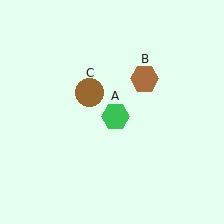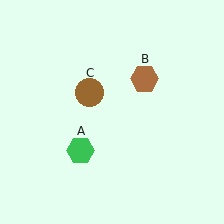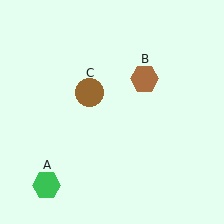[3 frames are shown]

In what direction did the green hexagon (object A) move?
The green hexagon (object A) moved down and to the left.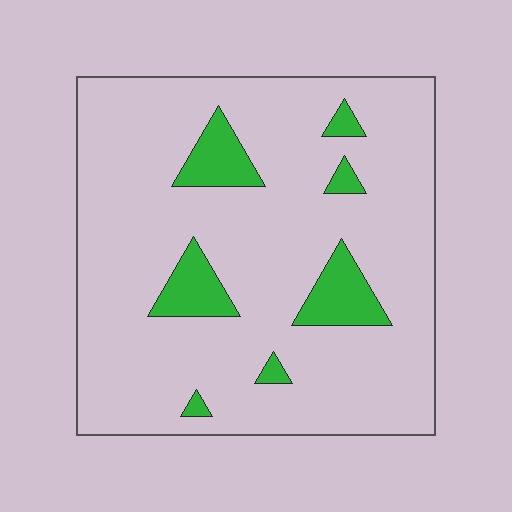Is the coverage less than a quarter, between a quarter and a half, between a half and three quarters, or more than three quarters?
Less than a quarter.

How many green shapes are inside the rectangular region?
7.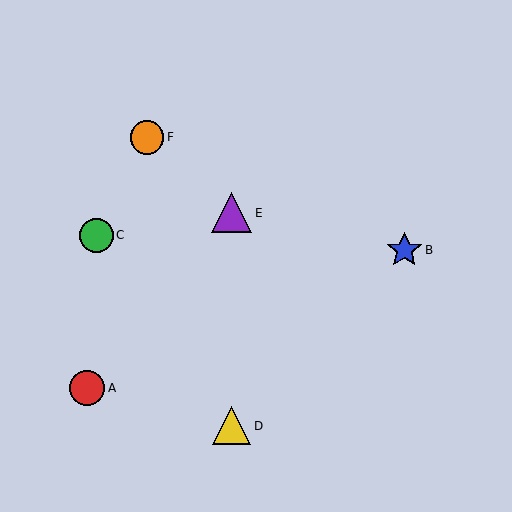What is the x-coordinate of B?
Object B is at x≈404.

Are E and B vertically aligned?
No, E is at x≈232 and B is at x≈404.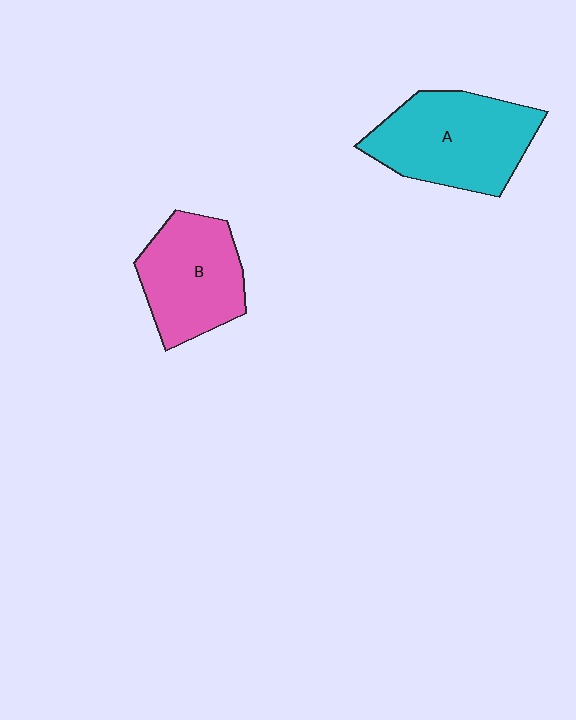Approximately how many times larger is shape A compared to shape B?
Approximately 1.2 times.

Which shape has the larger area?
Shape A (cyan).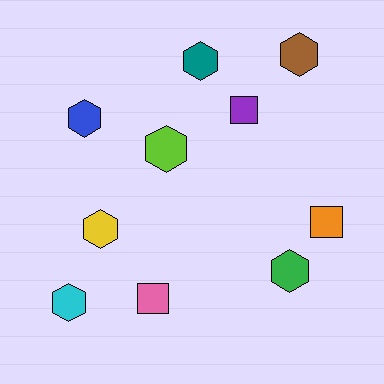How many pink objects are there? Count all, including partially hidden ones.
There is 1 pink object.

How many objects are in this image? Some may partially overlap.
There are 10 objects.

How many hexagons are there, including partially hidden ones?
There are 7 hexagons.